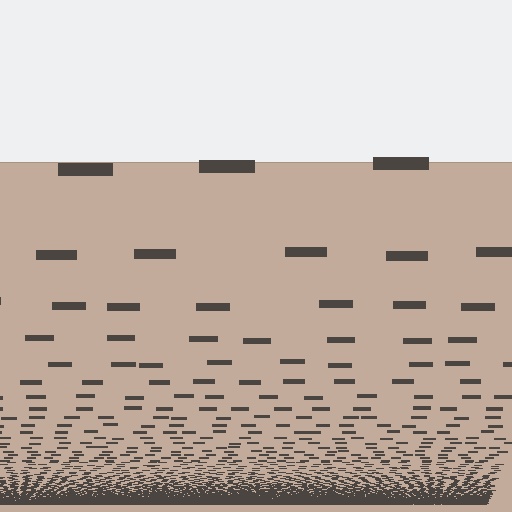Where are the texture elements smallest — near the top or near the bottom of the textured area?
Near the bottom.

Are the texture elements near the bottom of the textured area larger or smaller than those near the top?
Smaller. The gradient is inverted — elements near the bottom are smaller and denser.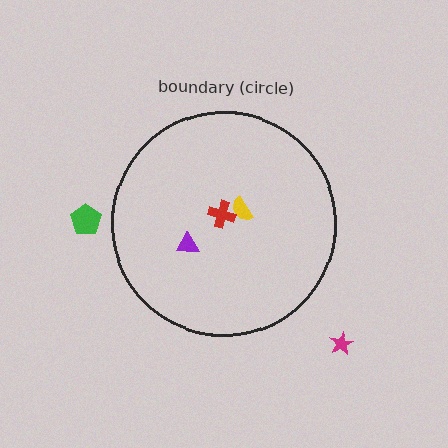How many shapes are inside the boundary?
3 inside, 2 outside.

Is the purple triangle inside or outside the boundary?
Inside.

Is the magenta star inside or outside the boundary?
Outside.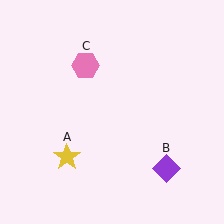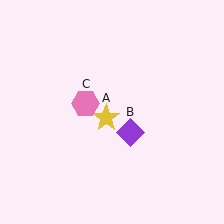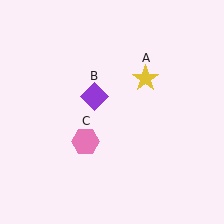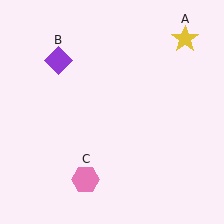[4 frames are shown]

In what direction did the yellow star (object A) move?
The yellow star (object A) moved up and to the right.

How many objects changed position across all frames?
3 objects changed position: yellow star (object A), purple diamond (object B), pink hexagon (object C).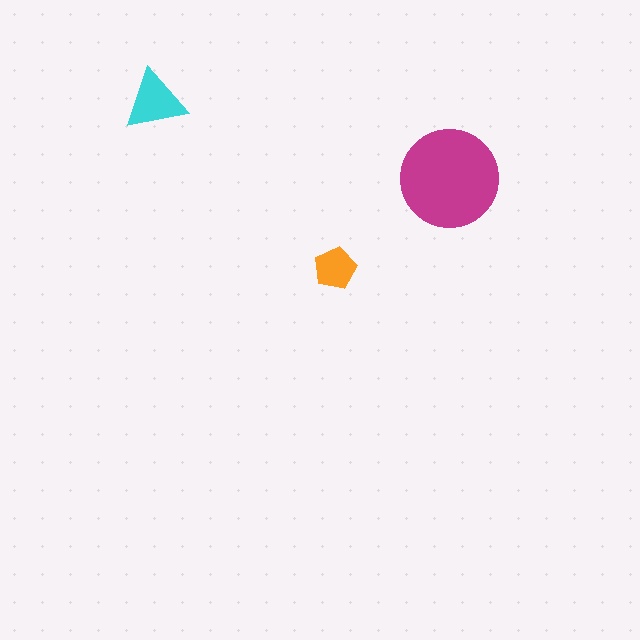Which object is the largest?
The magenta circle.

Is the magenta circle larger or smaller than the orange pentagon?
Larger.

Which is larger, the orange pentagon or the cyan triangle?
The cyan triangle.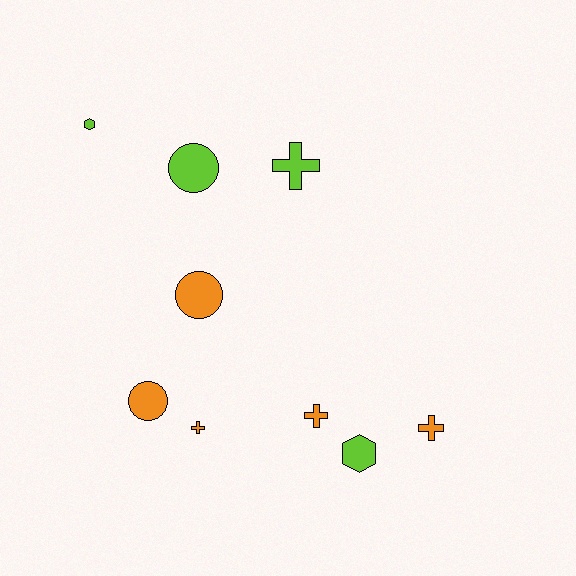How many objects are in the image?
There are 9 objects.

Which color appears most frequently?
Orange, with 5 objects.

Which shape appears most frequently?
Cross, with 4 objects.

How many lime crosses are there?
There is 1 lime cross.